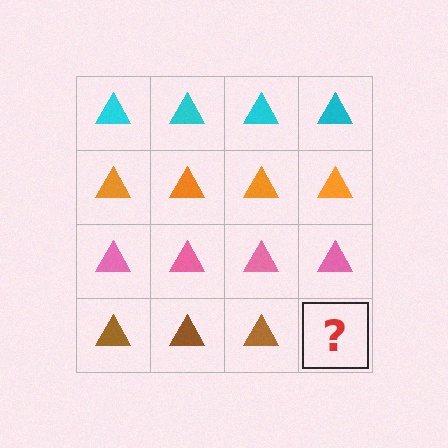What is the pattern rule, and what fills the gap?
The rule is that each row has a consistent color. The gap should be filled with a brown triangle.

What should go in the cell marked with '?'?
The missing cell should contain a brown triangle.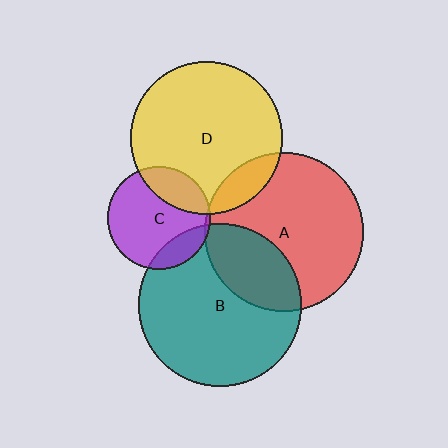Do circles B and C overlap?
Yes.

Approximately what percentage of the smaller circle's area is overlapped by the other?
Approximately 15%.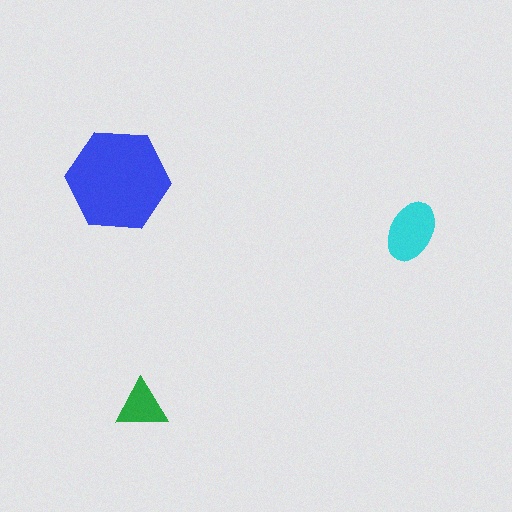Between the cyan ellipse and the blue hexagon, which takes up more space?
The blue hexagon.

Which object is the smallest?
The green triangle.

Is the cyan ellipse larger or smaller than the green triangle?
Larger.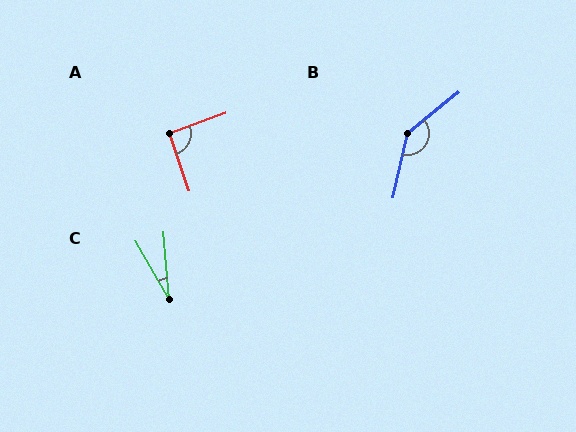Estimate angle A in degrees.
Approximately 92 degrees.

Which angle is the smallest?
C, at approximately 25 degrees.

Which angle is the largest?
B, at approximately 142 degrees.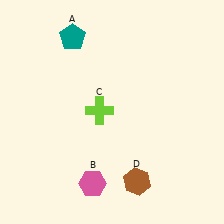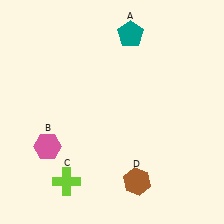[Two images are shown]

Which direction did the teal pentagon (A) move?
The teal pentagon (A) moved right.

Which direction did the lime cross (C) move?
The lime cross (C) moved down.